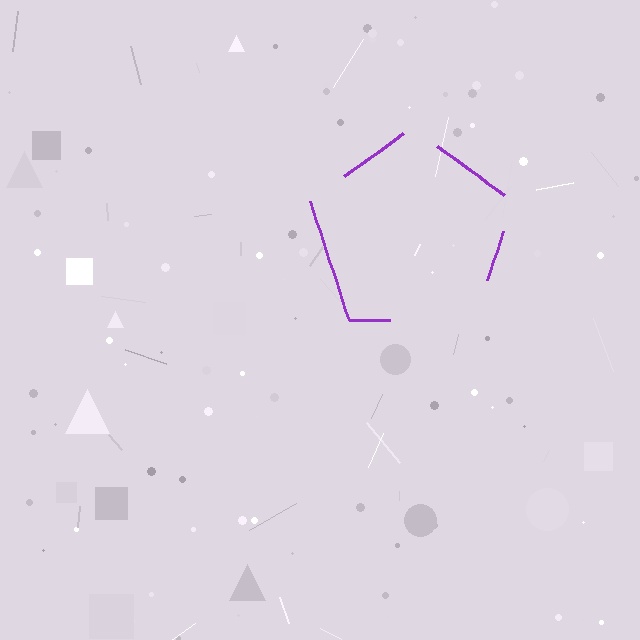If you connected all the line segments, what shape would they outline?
They would outline a pentagon.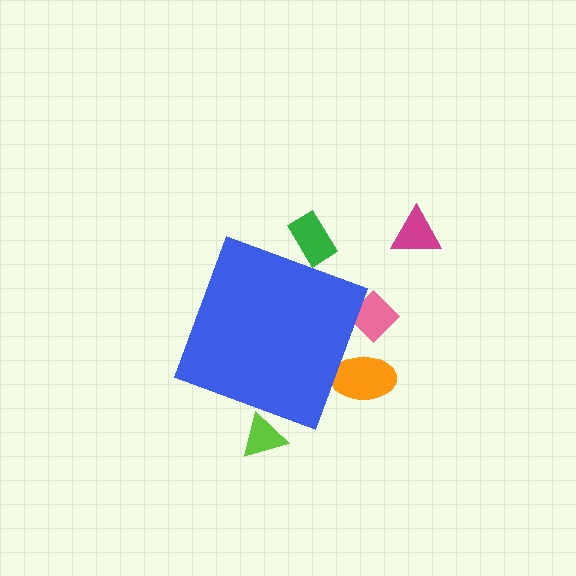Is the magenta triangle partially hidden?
No, the magenta triangle is fully visible.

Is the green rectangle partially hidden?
Yes, the green rectangle is partially hidden behind the blue diamond.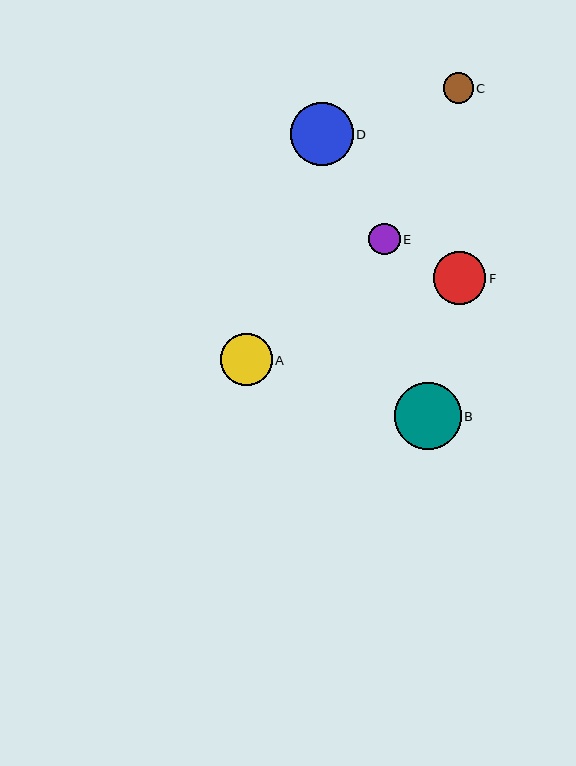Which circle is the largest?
Circle B is the largest with a size of approximately 67 pixels.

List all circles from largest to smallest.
From largest to smallest: B, D, F, A, E, C.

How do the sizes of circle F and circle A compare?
Circle F and circle A are approximately the same size.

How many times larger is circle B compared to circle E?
Circle B is approximately 2.1 times the size of circle E.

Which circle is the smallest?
Circle C is the smallest with a size of approximately 30 pixels.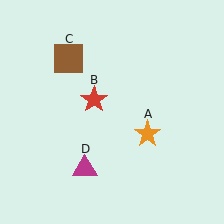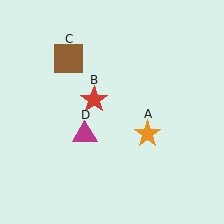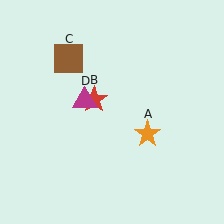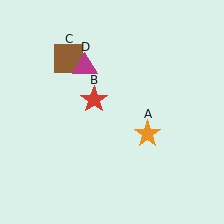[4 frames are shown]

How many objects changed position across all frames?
1 object changed position: magenta triangle (object D).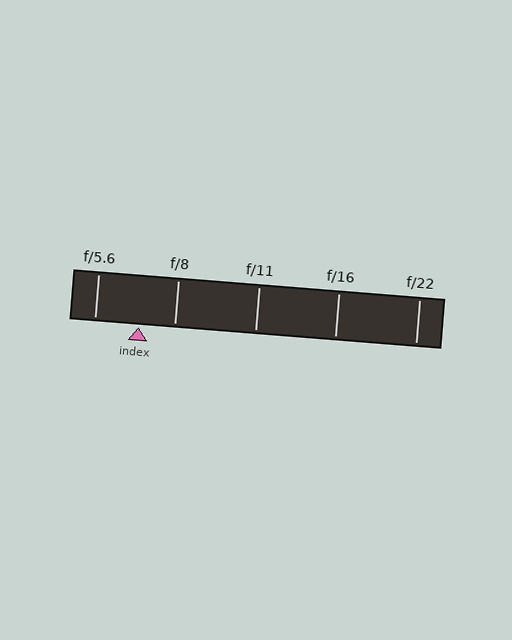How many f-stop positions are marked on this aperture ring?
There are 5 f-stop positions marked.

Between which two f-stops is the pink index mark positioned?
The index mark is between f/5.6 and f/8.